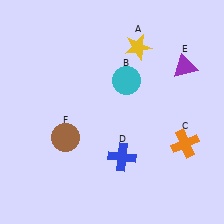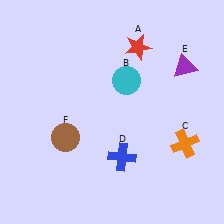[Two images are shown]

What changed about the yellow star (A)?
In Image 1, A is yellow. In Image 2, it changed to red.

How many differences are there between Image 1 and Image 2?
There is 1 difference between the two images.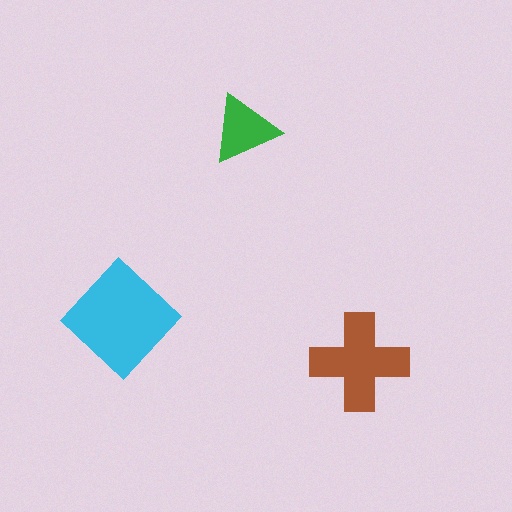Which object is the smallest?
The green triangle.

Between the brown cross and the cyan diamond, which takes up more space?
The cyan diamond.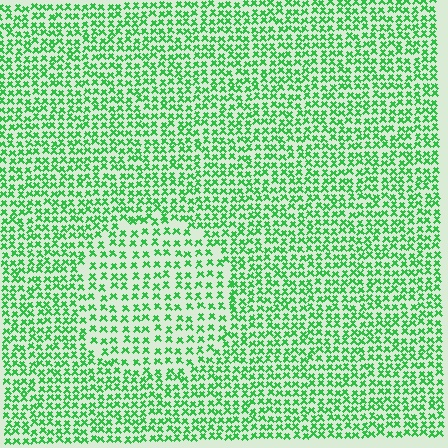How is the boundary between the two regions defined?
The boundary is defined by a change in element density (approximately 1.6x ratio). All elements are the same color, size, and shape.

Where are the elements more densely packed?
The elements are more densely packed outside the circle boundary.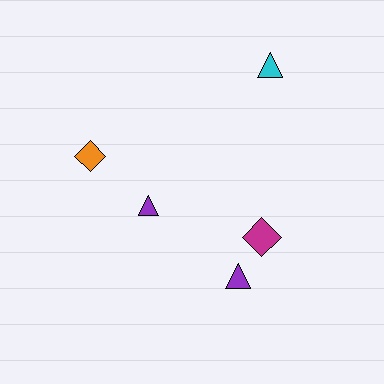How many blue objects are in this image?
There are no blue objects.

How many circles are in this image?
There are no circles.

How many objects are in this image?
There are 5 objects.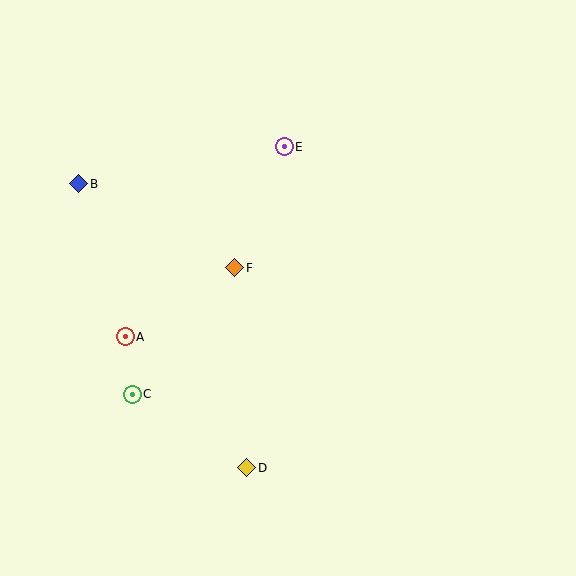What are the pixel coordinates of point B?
Point B is at (79, 184).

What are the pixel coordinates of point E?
Point E is at (284, 147).